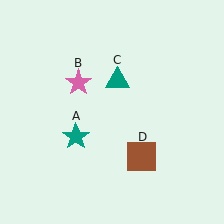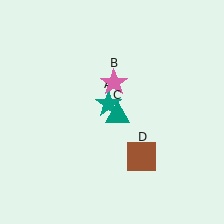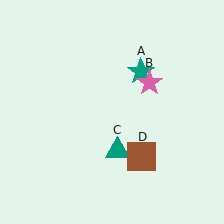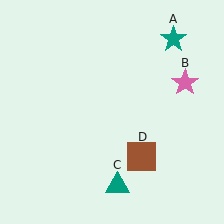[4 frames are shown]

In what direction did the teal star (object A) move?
The teal star (object A) moved up and to the right.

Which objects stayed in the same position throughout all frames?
Brown square (object D) remained stationary.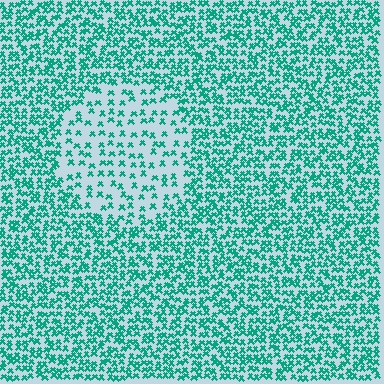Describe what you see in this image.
The image contains small teal elements arranged at two different densities. A circle-shaped region is visible where the elements are less densely packed than the surrounding area.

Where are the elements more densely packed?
The elements are more densely packed outside the circle boundary.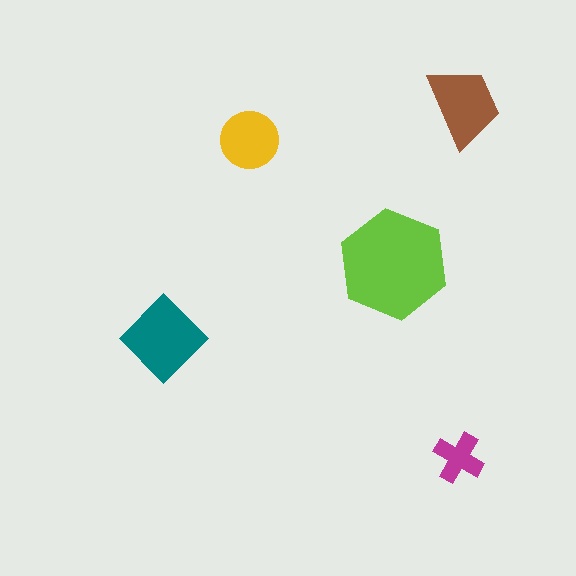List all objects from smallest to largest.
The magenta cross, the yellow circle, the brown trapezoid, the teal diamond, the lime hexagon.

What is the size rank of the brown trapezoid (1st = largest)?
3rd.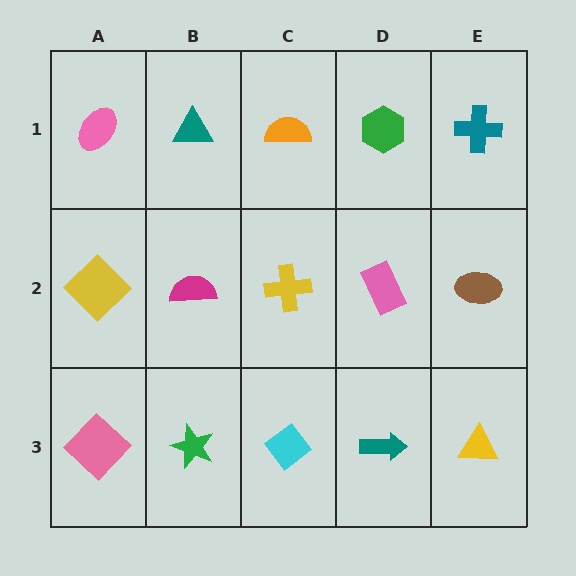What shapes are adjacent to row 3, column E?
A brown ellipse (row 2, column E), a teal arrow (row 3, column D).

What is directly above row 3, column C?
A yellow cross.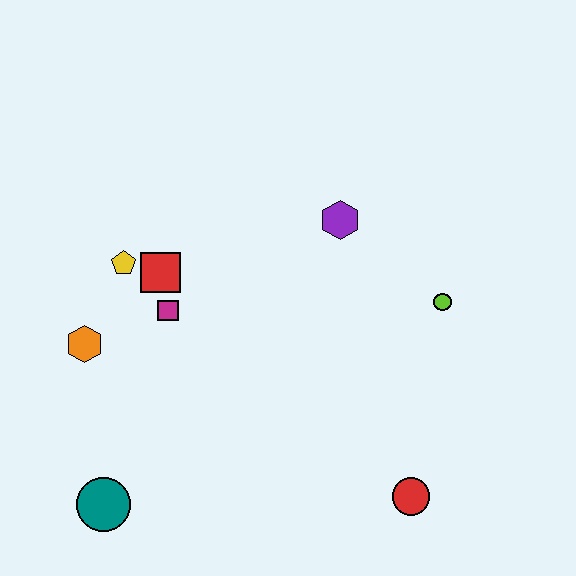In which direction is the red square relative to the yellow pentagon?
The red square is to the right of the yellow pentagon.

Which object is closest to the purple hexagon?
The lime circle is closest to the purple hexagon.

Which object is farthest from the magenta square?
The red circle is farthest from the magenta square.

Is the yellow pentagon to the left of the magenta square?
Yes